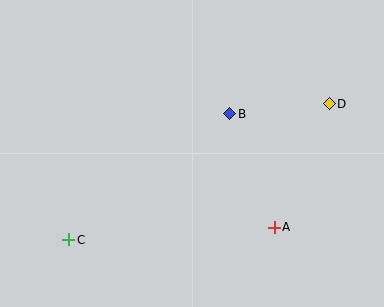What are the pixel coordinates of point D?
Point D is at (329, 104).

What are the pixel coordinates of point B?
Point B is at (230, 114).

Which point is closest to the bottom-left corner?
Point C is closest to the bottom-left corner.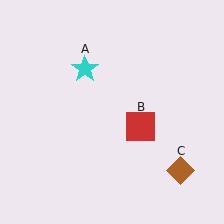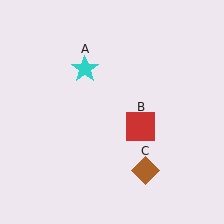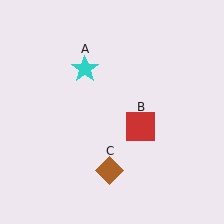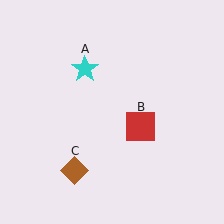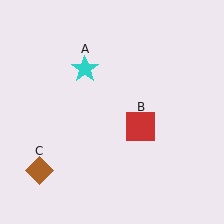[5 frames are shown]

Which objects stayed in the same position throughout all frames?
Cyan star (object A) and red square (object B) remained stationary.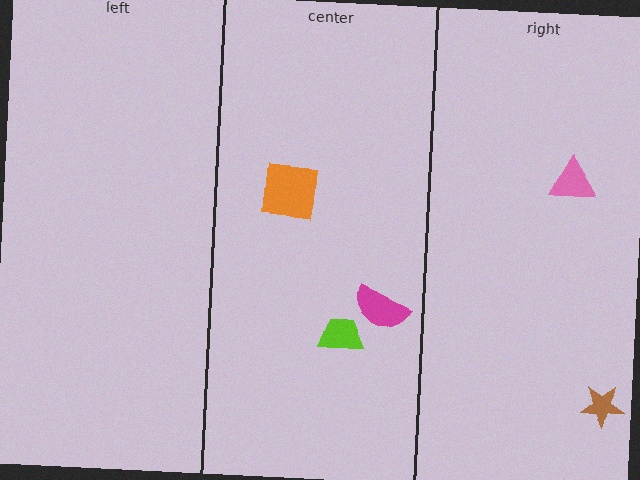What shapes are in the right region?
The pink triangle, the brown star.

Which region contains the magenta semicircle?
The center region.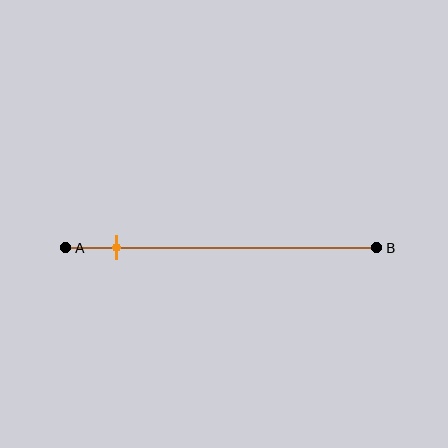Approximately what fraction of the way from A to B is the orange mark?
The orange mark is approximately 15% of the way from A to B.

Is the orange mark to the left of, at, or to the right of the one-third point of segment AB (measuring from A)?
The orange mark is to the left of the one-third point of segment AB.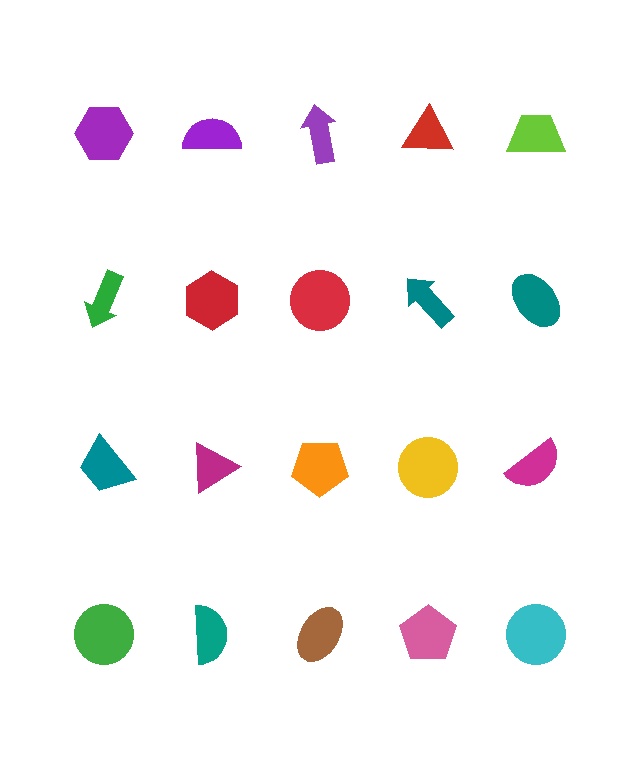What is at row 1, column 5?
A lime trapezoid.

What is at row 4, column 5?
A cyan circle.